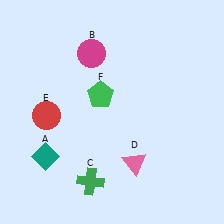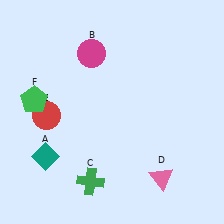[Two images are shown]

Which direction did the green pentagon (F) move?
The green pentagon (F) moved left.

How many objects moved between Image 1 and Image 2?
2 objects moved between the two images.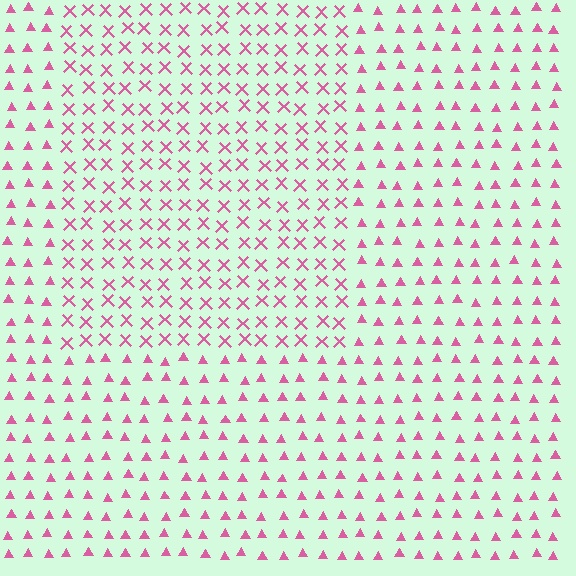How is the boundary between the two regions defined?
The boundary is defined by a change in element shape: X marks inside vs. triangles outside. All elements share the same color and spacing.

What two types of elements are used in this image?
The image uses X marks inside the rectangle region and triangles outside it.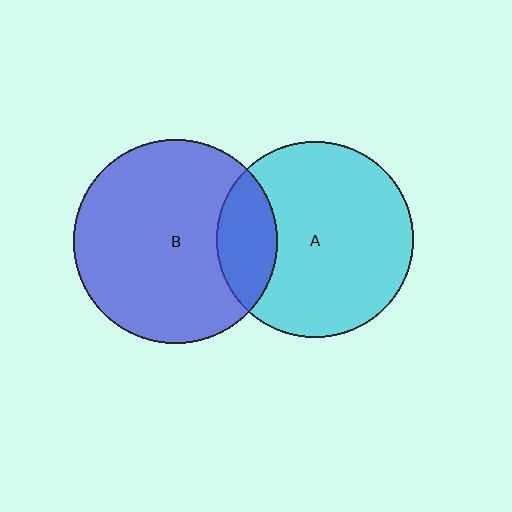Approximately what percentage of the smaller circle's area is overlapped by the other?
Approximately 20%.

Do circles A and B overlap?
Yes.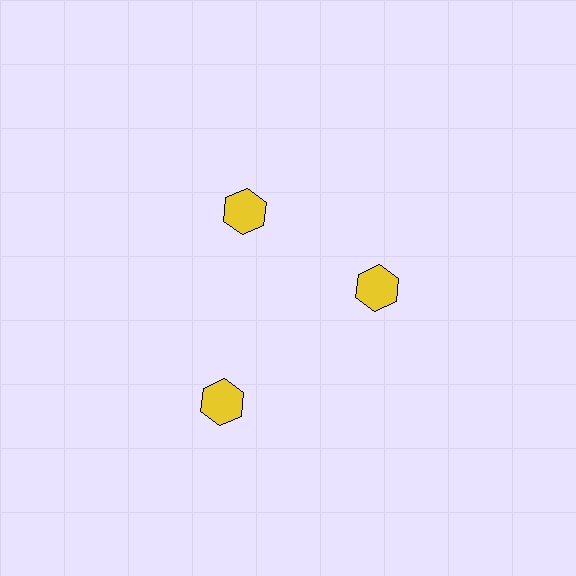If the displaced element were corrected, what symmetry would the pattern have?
It would have 3-fold rotational symmetry — the pattern would map onto itself every 120 degrees.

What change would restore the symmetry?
The symmetry would be restored by moving it inward, back onto the ring so that all 3 hexagons sit at equal angles and equal distance from the center.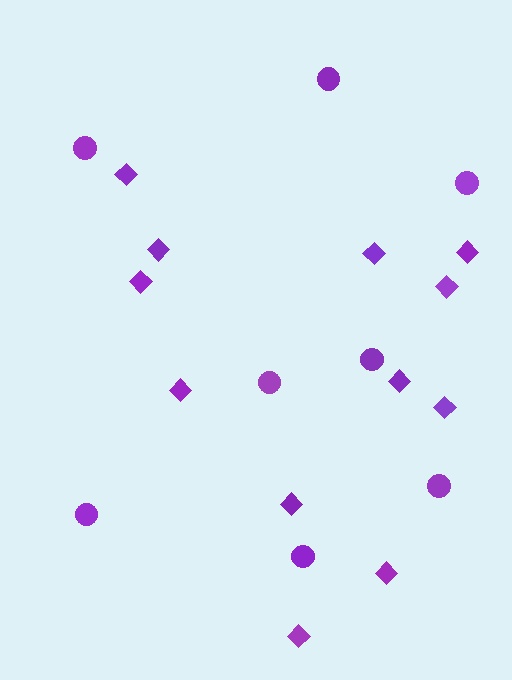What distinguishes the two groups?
There are 2 groups: one group of diamonds (12) and one group of circles (8).